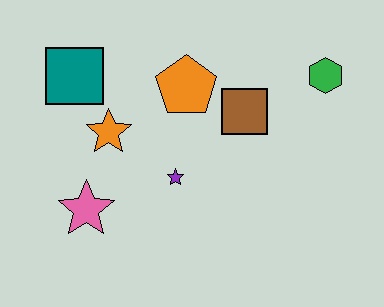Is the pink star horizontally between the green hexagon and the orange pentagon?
No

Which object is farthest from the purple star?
The green hexagon is farthest from the purple star.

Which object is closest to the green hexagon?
The brown square is closest to the green hexagon.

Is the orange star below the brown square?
Yes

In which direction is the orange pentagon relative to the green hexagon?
The orange pentagon is to the left of the green hexagon.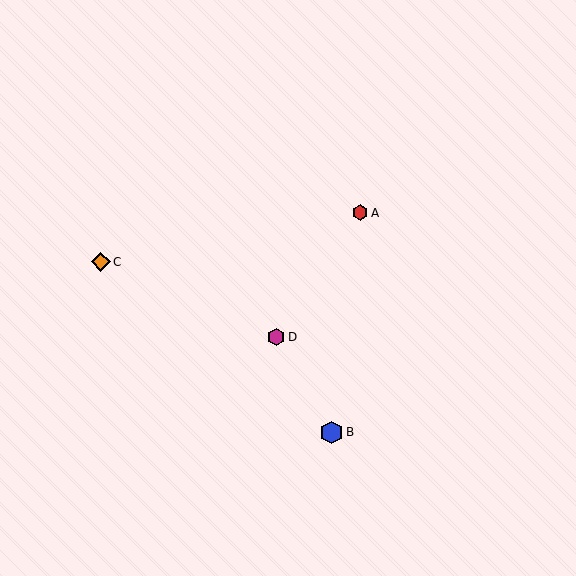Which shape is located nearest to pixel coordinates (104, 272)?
The orange diamond (labeled C) at (101, 262) is nearest to that location.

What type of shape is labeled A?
Shape A is a red hexagon.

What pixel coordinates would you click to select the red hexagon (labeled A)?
Click at (360, 213) to select the red hexagon A.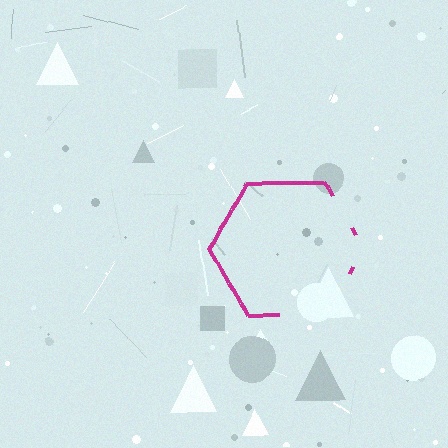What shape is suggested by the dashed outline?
The dashed outline suggests a hexagon.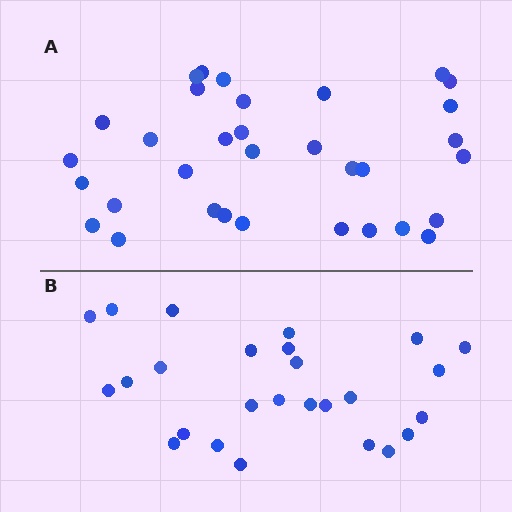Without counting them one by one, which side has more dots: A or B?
Region A (the top region) has more dots.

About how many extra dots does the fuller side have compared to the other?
Region A has roughly 8 or so more dots than region B.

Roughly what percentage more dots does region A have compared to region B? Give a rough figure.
About 25% more.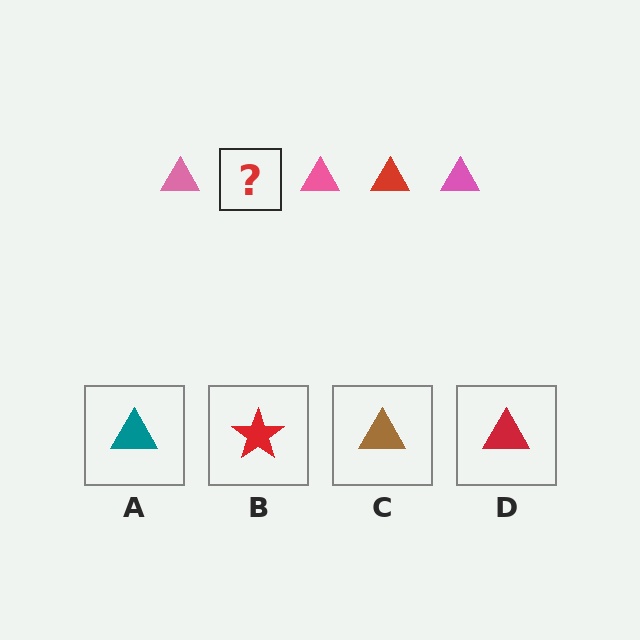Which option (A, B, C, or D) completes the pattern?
D.